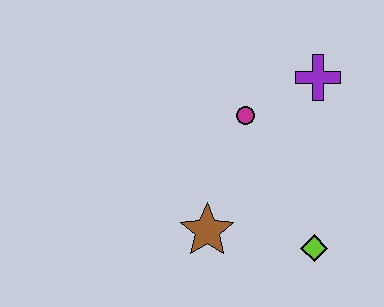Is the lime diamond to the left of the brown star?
No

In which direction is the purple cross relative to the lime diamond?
The purple cross is above the lime diamond.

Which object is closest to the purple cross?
The magenta circle is closest to the purple cross.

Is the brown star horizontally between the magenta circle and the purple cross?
No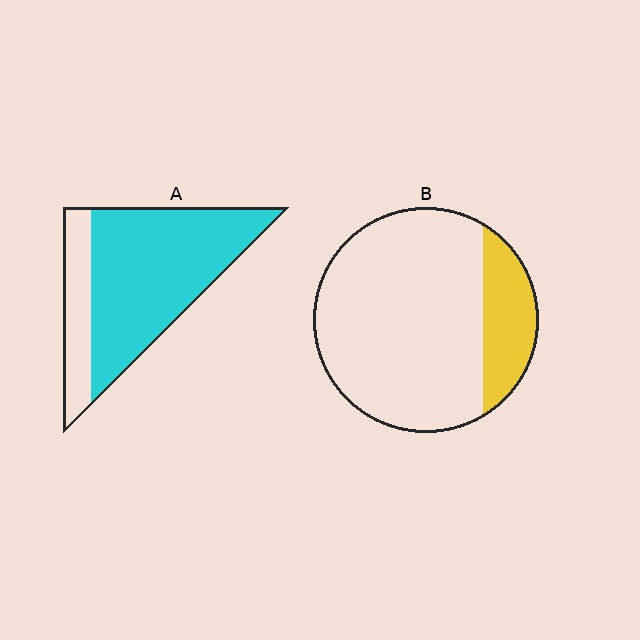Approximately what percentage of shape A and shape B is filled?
A is approximately 75% and B is approximately 20%.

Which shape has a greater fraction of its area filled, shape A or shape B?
Shape A.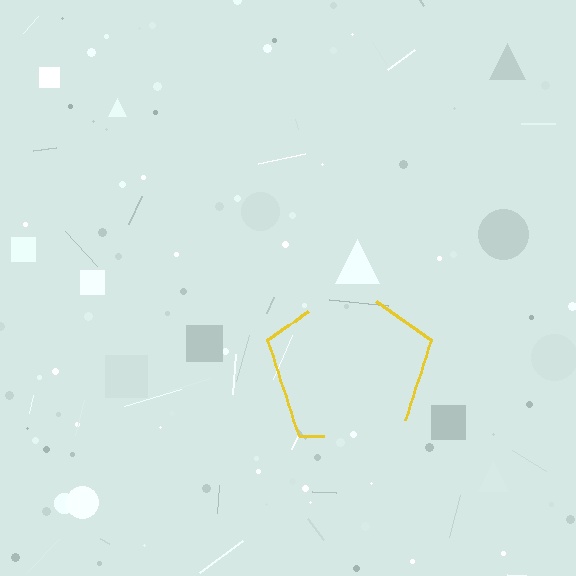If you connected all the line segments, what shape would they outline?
They would outline a pentagon.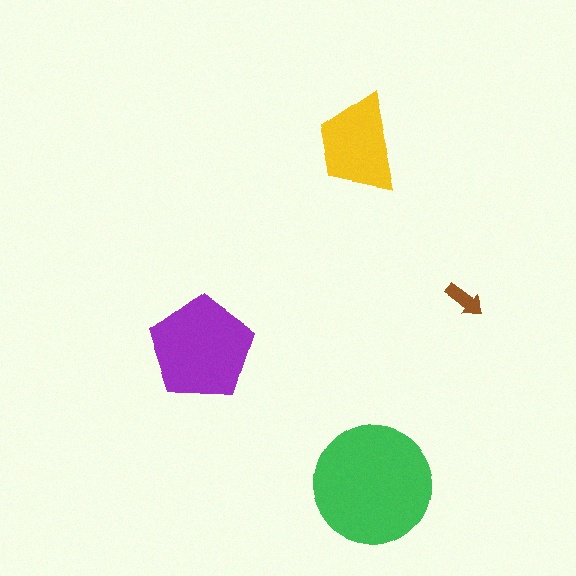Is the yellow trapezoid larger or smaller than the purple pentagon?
Smaller.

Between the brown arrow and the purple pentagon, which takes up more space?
The purple pentagon.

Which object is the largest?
The green circle.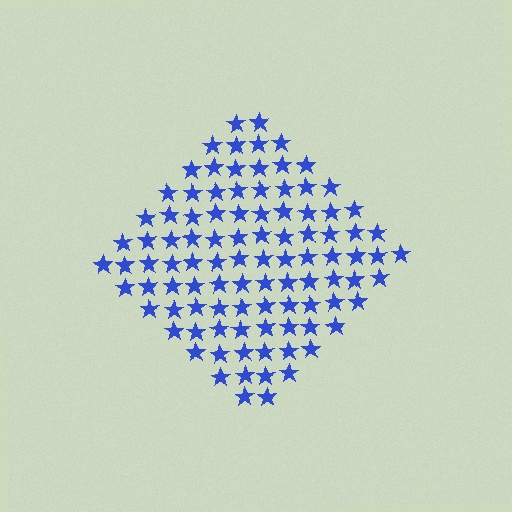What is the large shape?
The large shape is a diamond.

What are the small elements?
The small elements are stars.